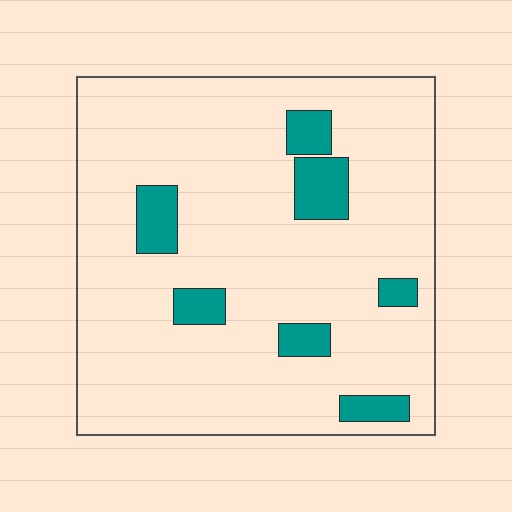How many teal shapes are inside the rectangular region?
7.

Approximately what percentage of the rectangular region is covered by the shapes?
Approximately 10%.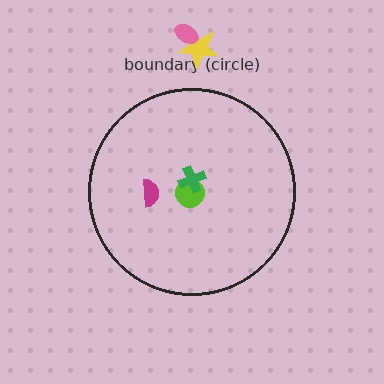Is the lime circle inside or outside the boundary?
Inside.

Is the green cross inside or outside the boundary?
Inside.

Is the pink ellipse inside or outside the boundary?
Outside.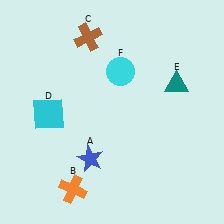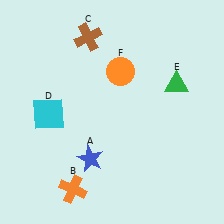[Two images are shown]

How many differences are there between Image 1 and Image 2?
There are 2 differences between the two images.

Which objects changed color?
E changed from teal to green. F changed from cyan to orange.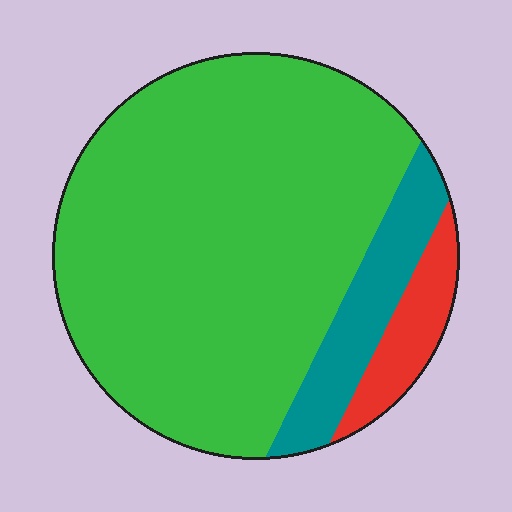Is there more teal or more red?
Teal.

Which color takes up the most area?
Green, at roughly 80%.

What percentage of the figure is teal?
Teal covers around 15% of the figure.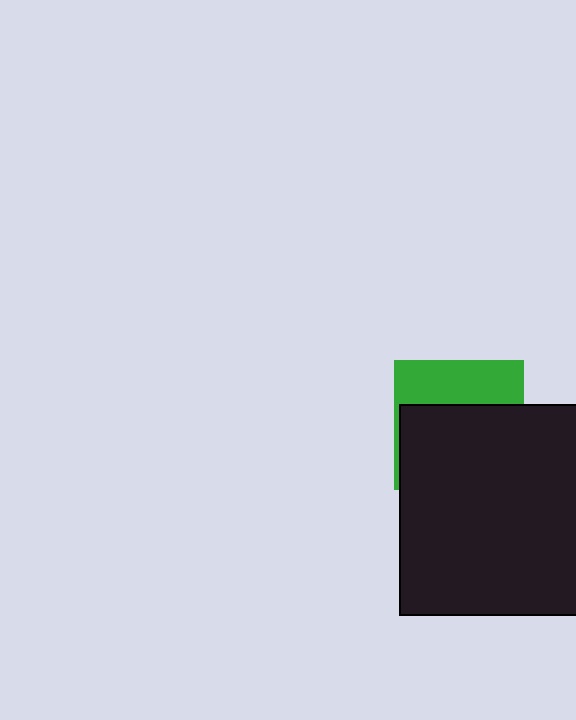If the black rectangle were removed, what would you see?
You would see the complete green square.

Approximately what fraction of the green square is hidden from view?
Roughly 63% of the green square is hidden behind the black rectangle.